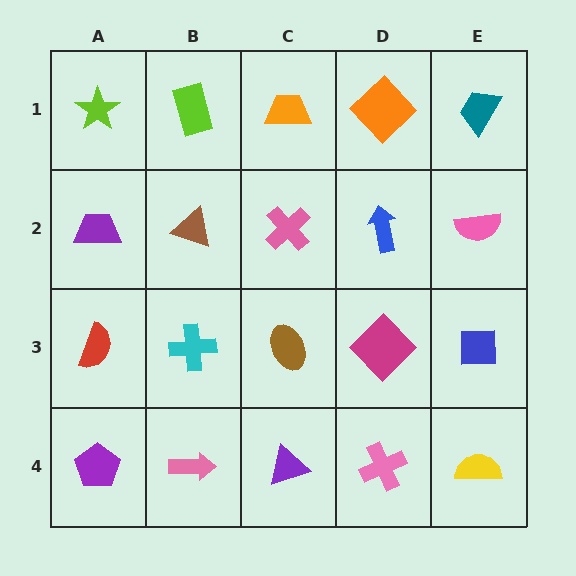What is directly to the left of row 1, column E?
An orange diamond.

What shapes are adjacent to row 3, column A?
A purple trapezoid (row 2, column A), a purple pentagon (row 4, column A), a cyan cross (row 3, column B).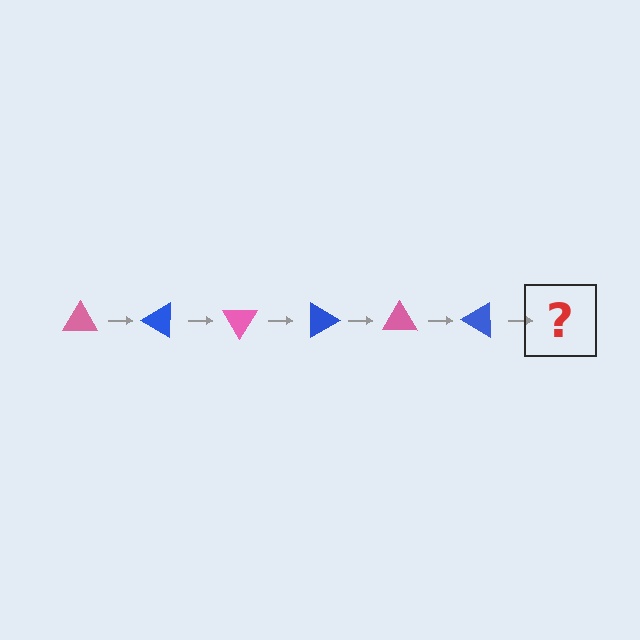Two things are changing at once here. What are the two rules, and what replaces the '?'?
The two rules are that it rotates 30 degrees each step and the color cycles through pink and blue. The '?' should be a pink triangle, rotated 180 degrees from the start.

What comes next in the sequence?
The next element should be a pink triangle, rotated 180 degrees from the start.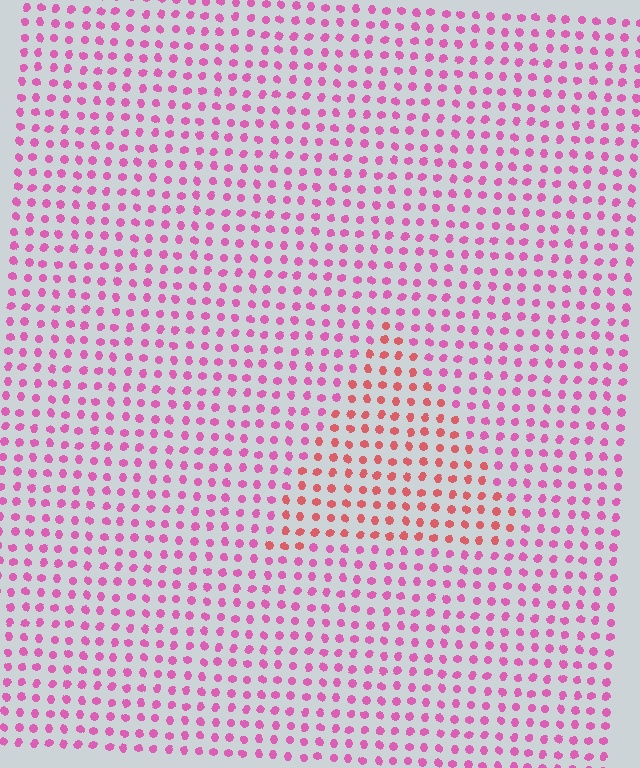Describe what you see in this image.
The image is filled with small pink elements in a uniform arrangement. A triangle-shaped region is visible where the elements are tinted to a slightly different hue, forming a subtle color boundary.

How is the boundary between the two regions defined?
The boundary is defined purely by a slight shift in hue (about 37 degrees). Spacing, size, and orientation are identical on both sides.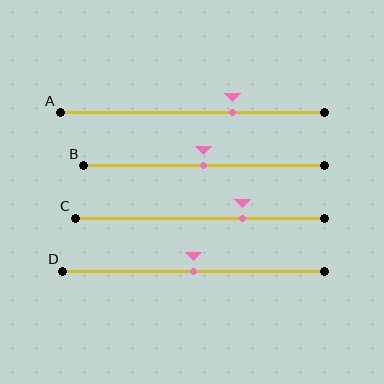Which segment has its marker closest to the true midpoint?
Segment B has its marker closest to the true midpoint.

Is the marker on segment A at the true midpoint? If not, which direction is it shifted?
No, the marker on segment A is shifted to the right by about 15% of the segment length.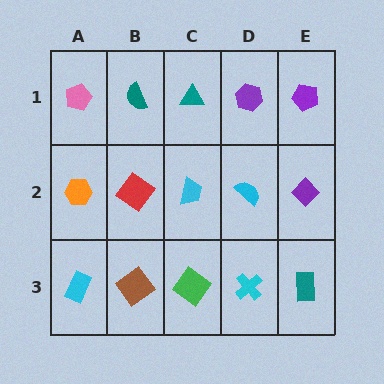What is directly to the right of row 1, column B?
A teal triangle.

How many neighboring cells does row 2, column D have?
4.